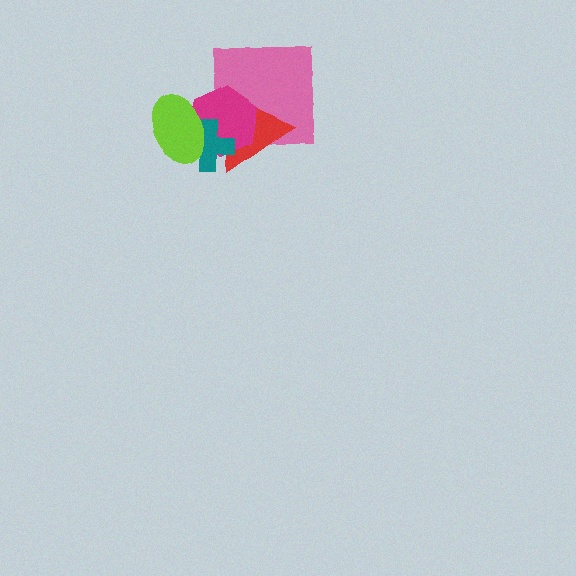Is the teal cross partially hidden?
Yes, it is partially covered by another shape.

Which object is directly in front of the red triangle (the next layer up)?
The magenta hexagon is directly in front of the red triangle.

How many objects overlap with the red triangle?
4 objects overlap with the red triangle.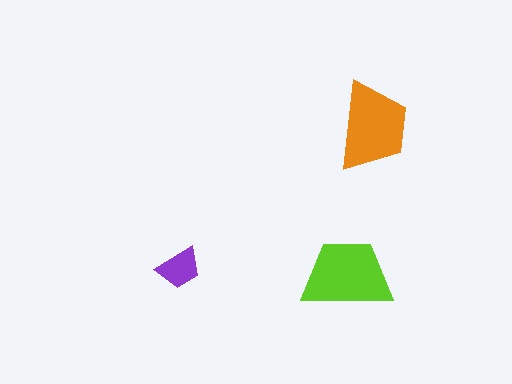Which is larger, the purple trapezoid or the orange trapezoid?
The orange one.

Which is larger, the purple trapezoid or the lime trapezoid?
The lime one.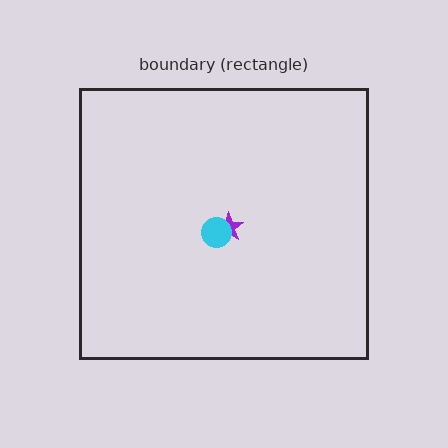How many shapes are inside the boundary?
2 inside, 0 outside.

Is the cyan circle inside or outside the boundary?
Inside.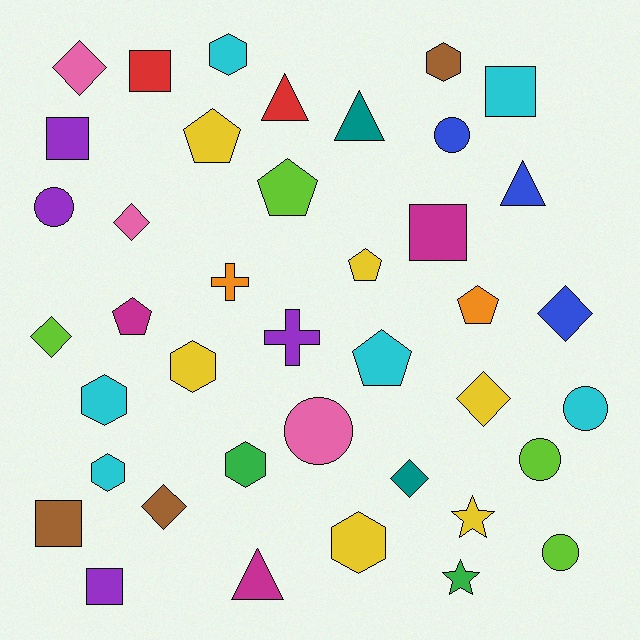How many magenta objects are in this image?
There are 3 magenta objects.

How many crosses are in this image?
There are 2 crosses.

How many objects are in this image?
There are 40 objects.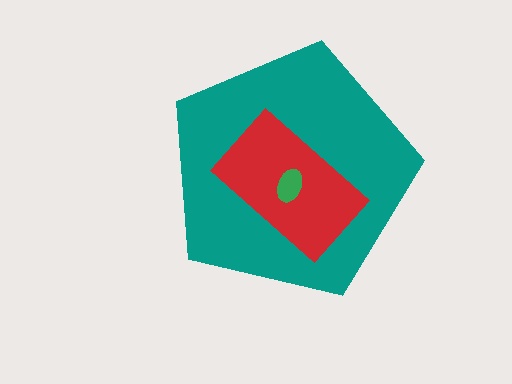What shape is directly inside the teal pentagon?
The red rectangle.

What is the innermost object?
The green ellipse.